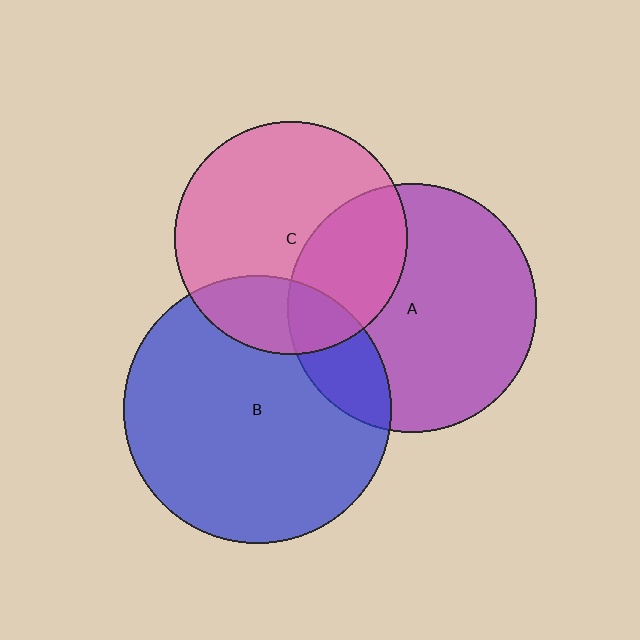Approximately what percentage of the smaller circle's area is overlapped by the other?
Approximately 20%.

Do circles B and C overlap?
Yes.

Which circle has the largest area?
Circle B (blue).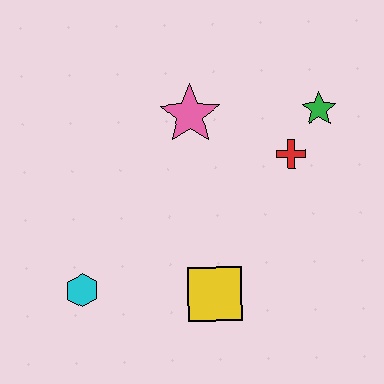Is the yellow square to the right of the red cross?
No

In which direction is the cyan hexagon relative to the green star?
The cyan hexagon is to the left of the green star.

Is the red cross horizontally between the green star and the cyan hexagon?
Yes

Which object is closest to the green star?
The red cross is closest to the green star.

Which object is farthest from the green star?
The cyan hexagon is farthest from the green star.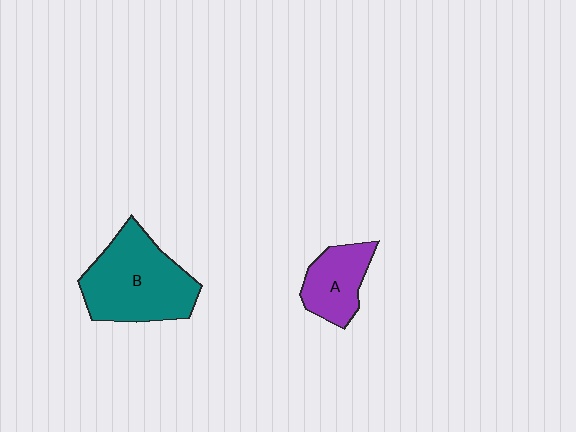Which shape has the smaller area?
Shape A (purple).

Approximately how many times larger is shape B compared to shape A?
Approximately 1.9 times.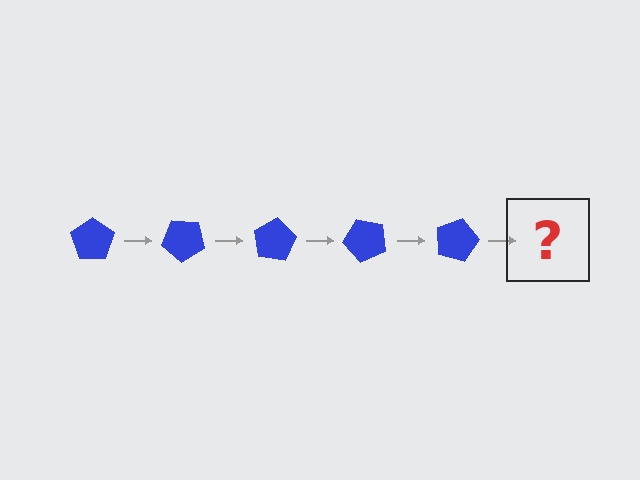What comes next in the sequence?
The next element should be a blue pentagon rotated 200 degrees.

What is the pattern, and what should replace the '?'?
The pattern is that the pentagon rotates 40 degrees each step. The '?' should be a blue pentagon rotated 200 degrees.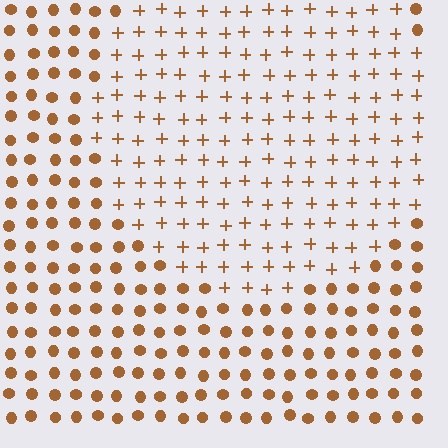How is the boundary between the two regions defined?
The boundary is defined by a change in element shape: plus signs inside vs. circles outside. All elements share the same color and spacing.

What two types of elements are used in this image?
The image uses plus signs inside the circle region and circles outside it.